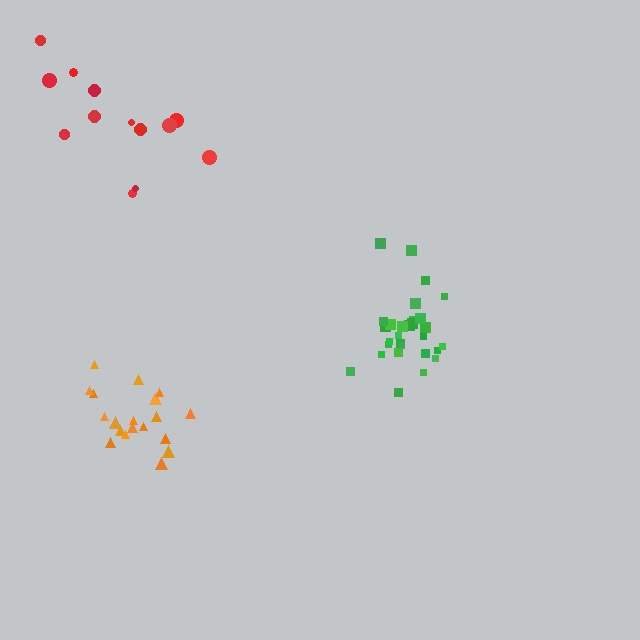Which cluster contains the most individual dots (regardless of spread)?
Green (29).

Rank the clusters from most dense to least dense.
green, orange, red.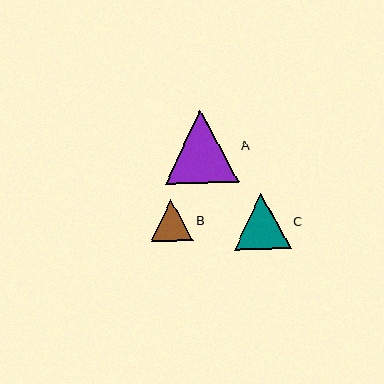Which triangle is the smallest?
Triangle B is the smallest with a size of approximately 42 pixels.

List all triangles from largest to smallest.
From largest to smallest: A, C, B.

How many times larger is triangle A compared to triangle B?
Triangle A is approximately 1.8 times the size of triangle B.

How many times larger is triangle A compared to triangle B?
Triangle A is approximately 1.8 times the size of triangle B.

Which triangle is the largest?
Triangle A is the largest with a size of approximately 74 pixels.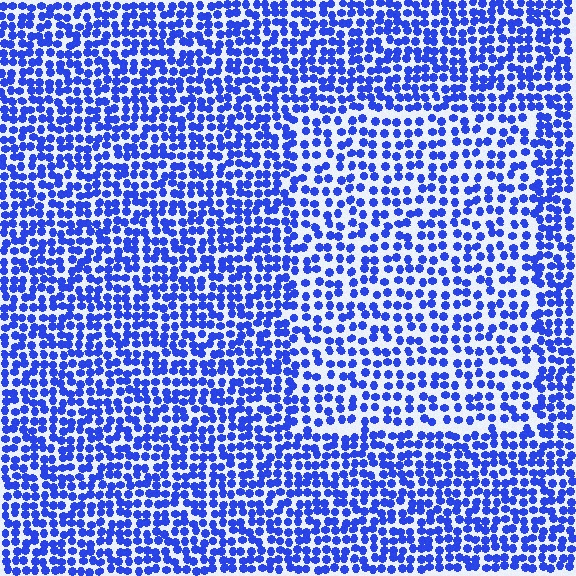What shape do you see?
I see a rectangle.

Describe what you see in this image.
The image contains small blue elements arranged at two different densities. A rectangle-shaped region is visible where the elements are less densely packed than the surrounding area.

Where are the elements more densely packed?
The elements are more densely packed outside the rectangle boundary.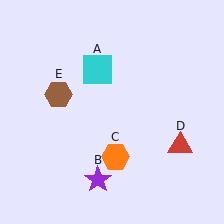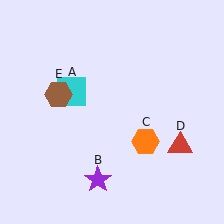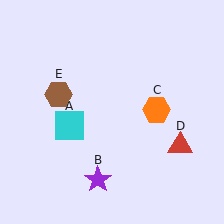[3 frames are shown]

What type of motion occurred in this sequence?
The cyan square (object A), orange hexagon (object C) rotated counterclockwise around the center of the scene.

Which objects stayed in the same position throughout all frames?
Purple star (object B) and red triangle (object D) and brown hexagon (object E) remained stationary.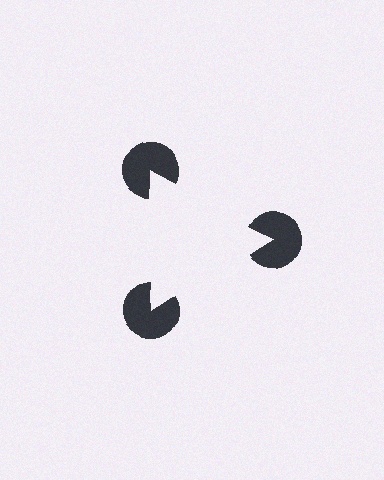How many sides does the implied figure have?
3 sides.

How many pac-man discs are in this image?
There are 3 — one at each vertex of the illusory triangle.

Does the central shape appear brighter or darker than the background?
It typically appears slightly brighter than the background, even though no actual brightness change is drawn.